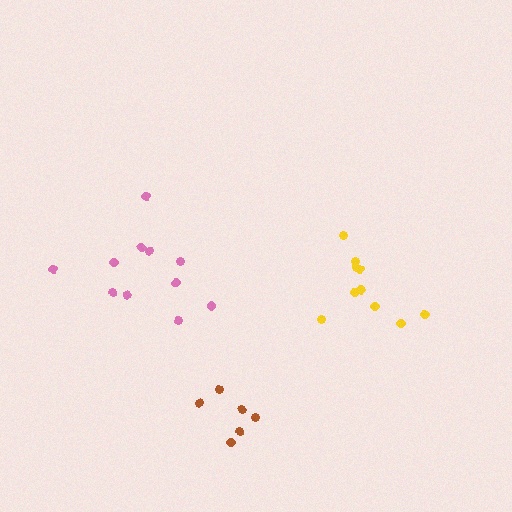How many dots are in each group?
Group 1: 10 dots, Group 2: 11 dots, Group 3: 6 dots (27 total).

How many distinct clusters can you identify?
There are 3 distinct clusters.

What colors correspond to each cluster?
The clusters are colored: yellow, pink, brown.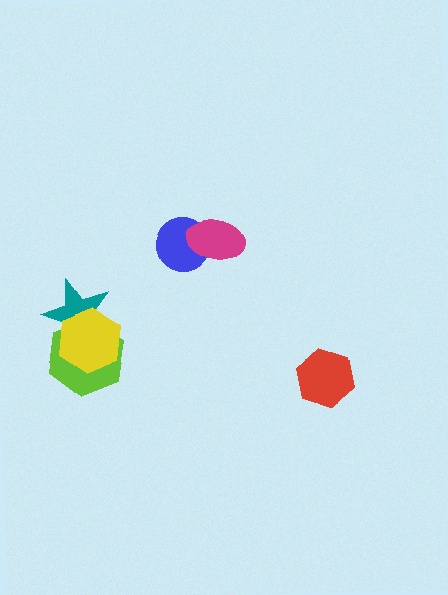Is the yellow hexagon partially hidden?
No, no other shape covers it.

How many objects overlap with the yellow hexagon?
2 objects overlap with the yellow hexagon.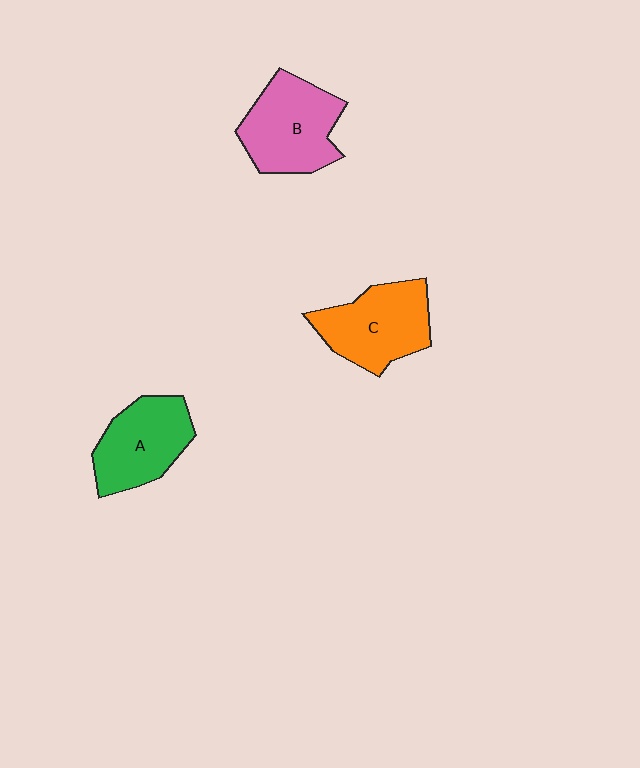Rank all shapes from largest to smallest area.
From largest to smallest: B (pink), C (orange), A (green).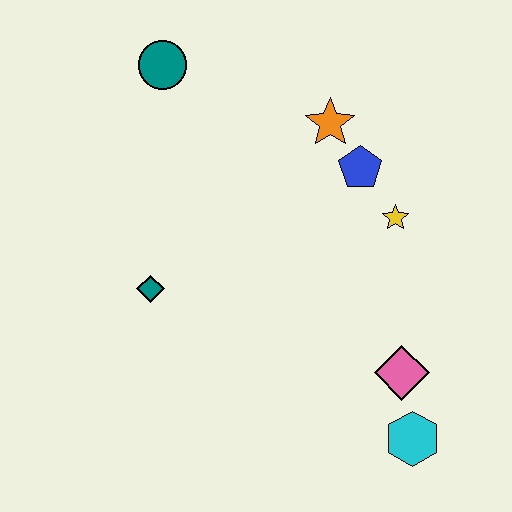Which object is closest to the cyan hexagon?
The pink diamond is closest to the cyan hexagon.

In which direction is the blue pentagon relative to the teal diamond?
The blue pentagon is to the right of the teal diamond.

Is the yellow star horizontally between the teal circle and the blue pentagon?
No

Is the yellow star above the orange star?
No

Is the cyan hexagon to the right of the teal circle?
Yes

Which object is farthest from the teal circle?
The cyan hexagon is farthest from the teal circle.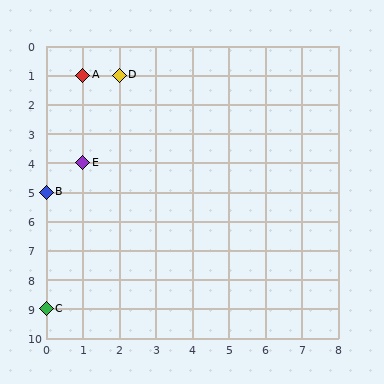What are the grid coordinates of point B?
Point B is at grid coordinates (0, 5).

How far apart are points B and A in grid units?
Points B and A are 1 column and 4 rows apart (about 4.1 grid units diagonally).